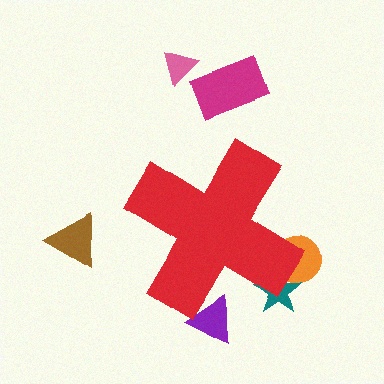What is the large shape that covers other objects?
A red cross.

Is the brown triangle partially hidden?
No, the brown triangle is fully visible.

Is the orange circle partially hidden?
Yes, the orange circle is partially hidden behind the red cross.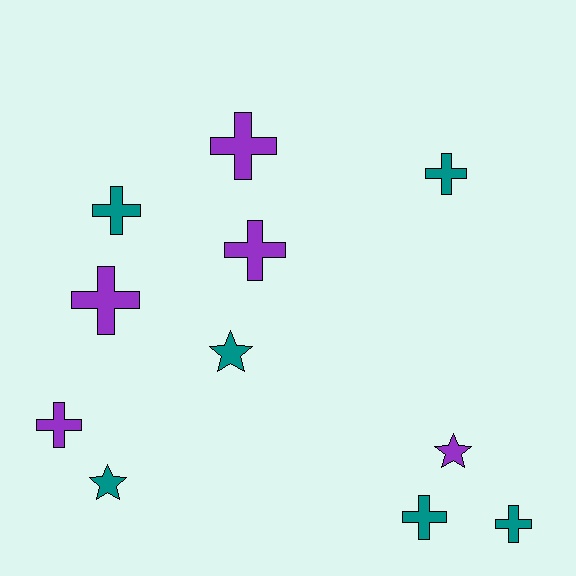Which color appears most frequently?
Teal, with 6 objects.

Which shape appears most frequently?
Cross, with 8 objects.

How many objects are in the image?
There are 11 objects.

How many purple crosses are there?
There are 4 purple crosses.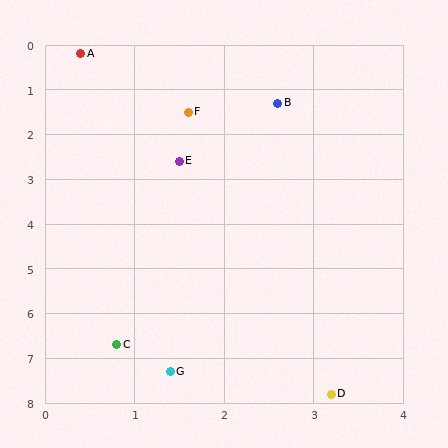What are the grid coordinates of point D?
Point D is at approximately (3.2, 7.8).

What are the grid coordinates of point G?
Point G is at approximately (1.4, 7.3).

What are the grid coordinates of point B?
Point B is at approximately (2.6, 1.3).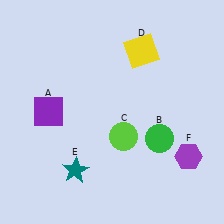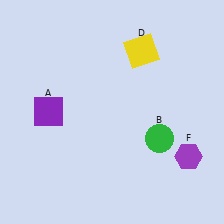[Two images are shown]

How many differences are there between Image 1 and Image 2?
There are 2 differences between the two images.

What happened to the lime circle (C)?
The lime circle (C) was removed in Image 2. It was in the bottom-right area of Image 1.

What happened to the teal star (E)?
The teal star (E) was removed in Image 2. It was in the bottom-left area of Image 1.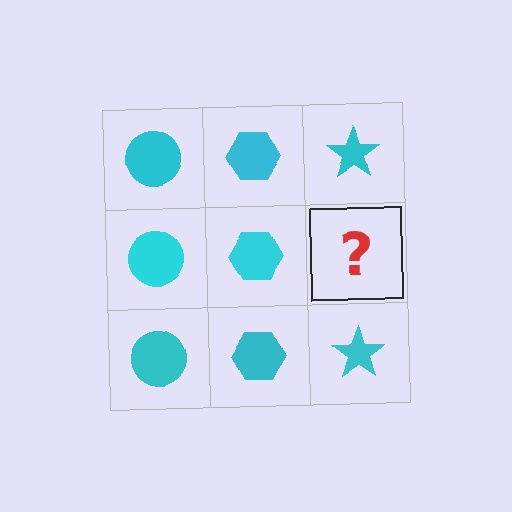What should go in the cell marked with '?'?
The missing cell should contain a cyan star.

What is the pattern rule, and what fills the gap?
The rule is that each column has a consistent shape. The gap should be filled with a cyan star.